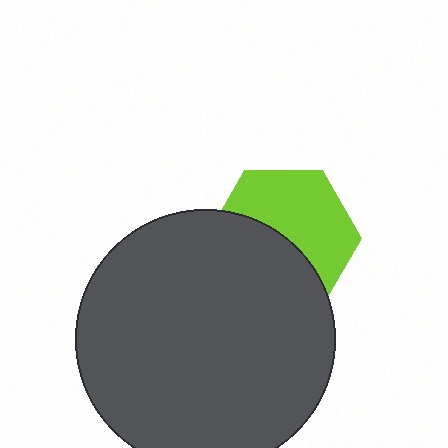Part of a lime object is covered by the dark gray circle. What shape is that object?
It is a hexagon.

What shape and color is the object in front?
The object in front is a dark gray circle.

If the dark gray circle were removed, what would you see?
You would see the complete lime hexagon.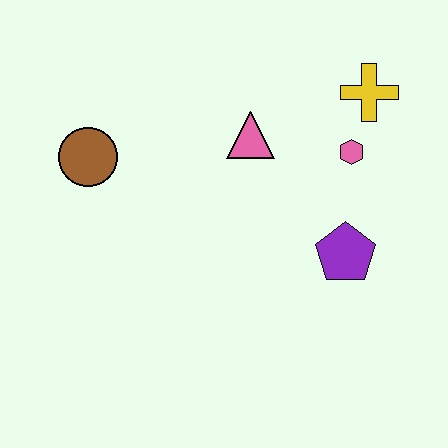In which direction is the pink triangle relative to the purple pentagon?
The pink triangle is above the purple pentagon.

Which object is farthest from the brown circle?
The yellow cross is farthest from the brown circle.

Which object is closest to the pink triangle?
The pink hexagon is closest to the pink triangle.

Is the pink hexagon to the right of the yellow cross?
No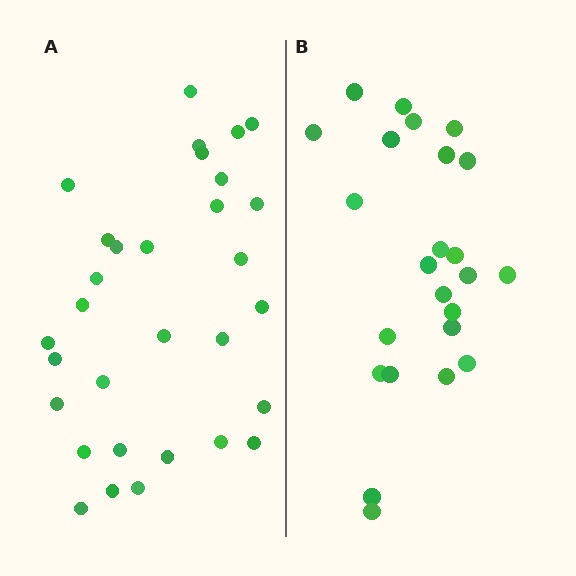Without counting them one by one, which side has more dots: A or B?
Region A (the left region) has more dots.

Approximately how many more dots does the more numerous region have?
Region A has roughly 8 or so more dots than region B.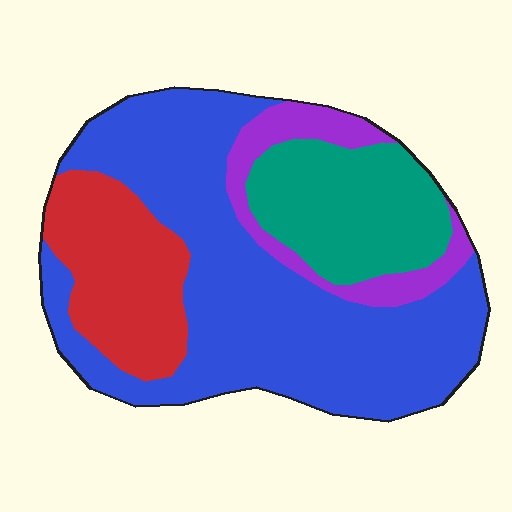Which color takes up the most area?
Blue, at roughly 55%.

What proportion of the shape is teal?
Teal covers about 20% of the shape.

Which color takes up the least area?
Purple, at roughly 10%.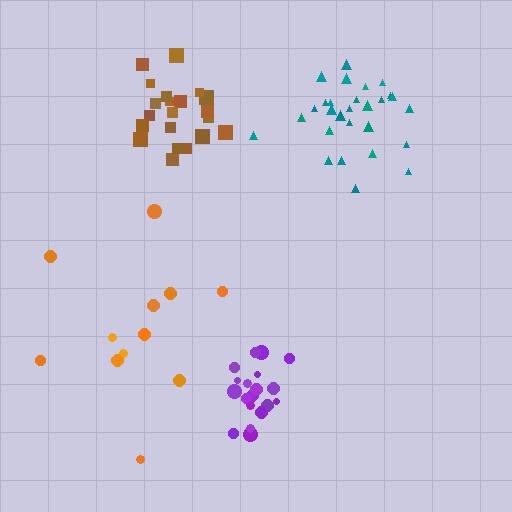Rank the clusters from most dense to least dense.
purple, teal, brown, orange.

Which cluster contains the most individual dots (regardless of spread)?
Teal (28).